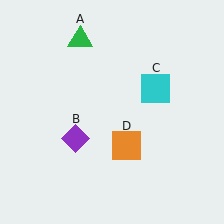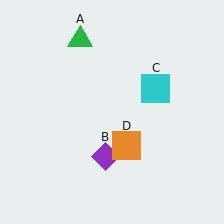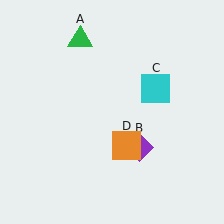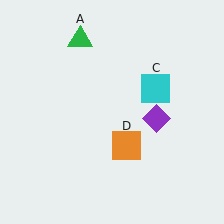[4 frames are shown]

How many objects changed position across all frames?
1 object changed position: purple diamond (object B).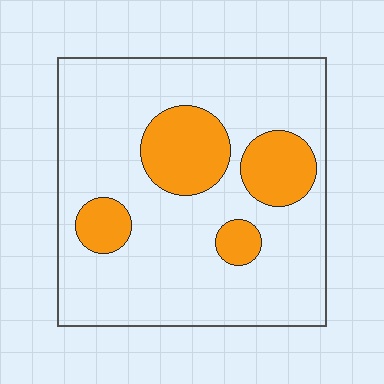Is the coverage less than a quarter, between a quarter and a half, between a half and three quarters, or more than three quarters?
Less than a quarter.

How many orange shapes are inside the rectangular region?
4.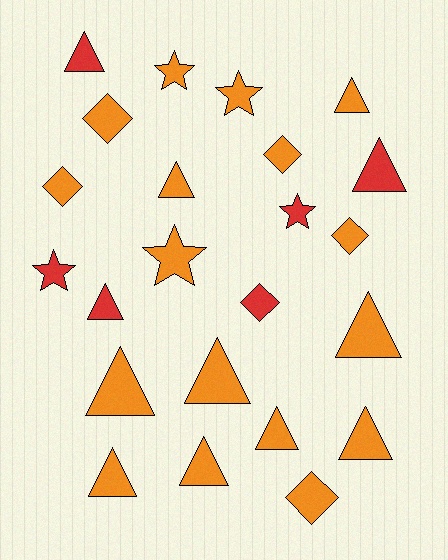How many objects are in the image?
There are 23 objects.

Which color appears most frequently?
Orange, with 17 objects.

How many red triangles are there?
There are 3 red triangles.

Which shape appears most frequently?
Triangle, with 12 objects.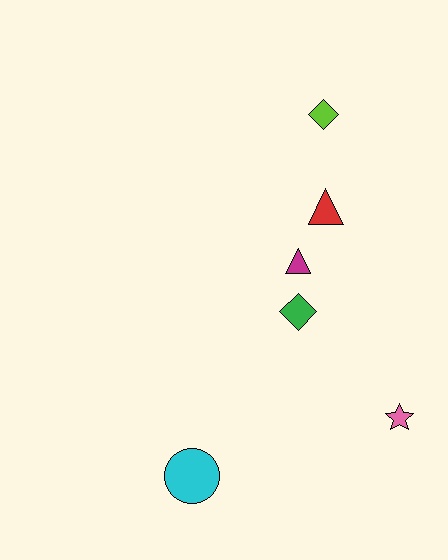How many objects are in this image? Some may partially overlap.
There are 6 objects.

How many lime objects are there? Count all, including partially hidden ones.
There is 1 lime object.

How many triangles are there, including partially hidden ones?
There are 2 triangles.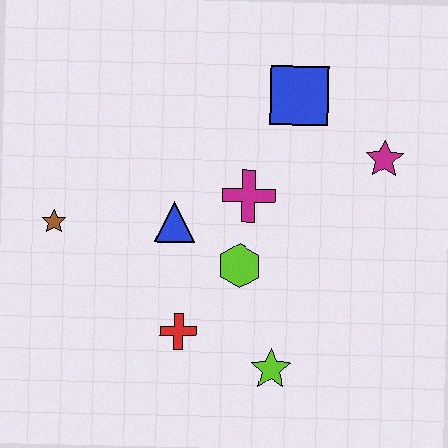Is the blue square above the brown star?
Yes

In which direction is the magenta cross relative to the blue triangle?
The magenta cross is to the right of the blue triangle.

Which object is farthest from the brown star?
The magenta star is farthest from the brown star.